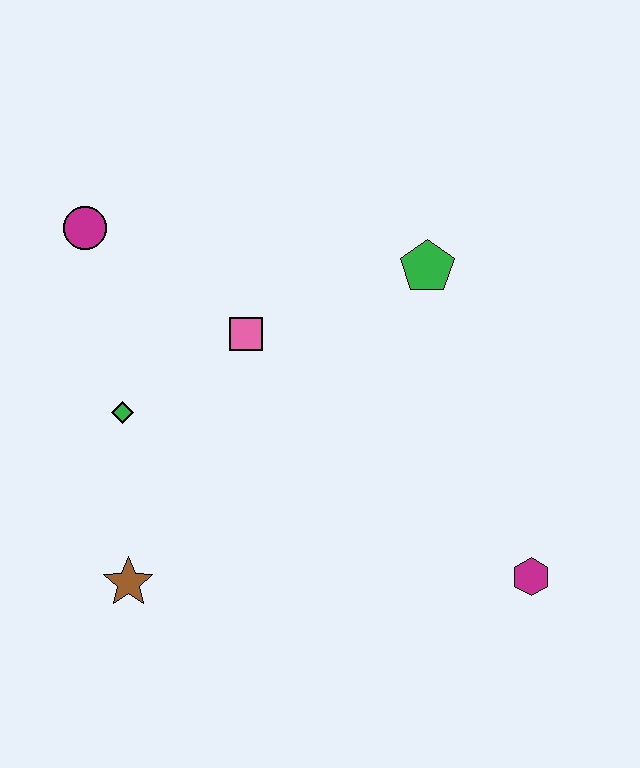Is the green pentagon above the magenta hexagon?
Yes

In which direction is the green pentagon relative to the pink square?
The green pentagon is to the right of the pink square.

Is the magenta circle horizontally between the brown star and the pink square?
No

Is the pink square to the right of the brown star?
Yes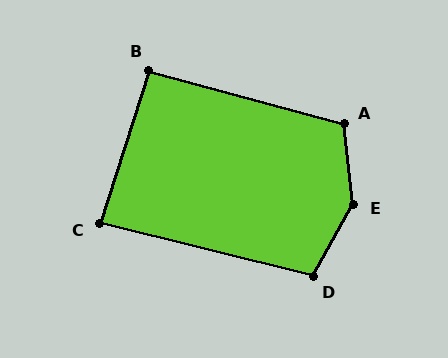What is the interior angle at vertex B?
Approximately 93 degrees (approximately right).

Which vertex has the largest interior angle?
E, at approximately 144 degrees.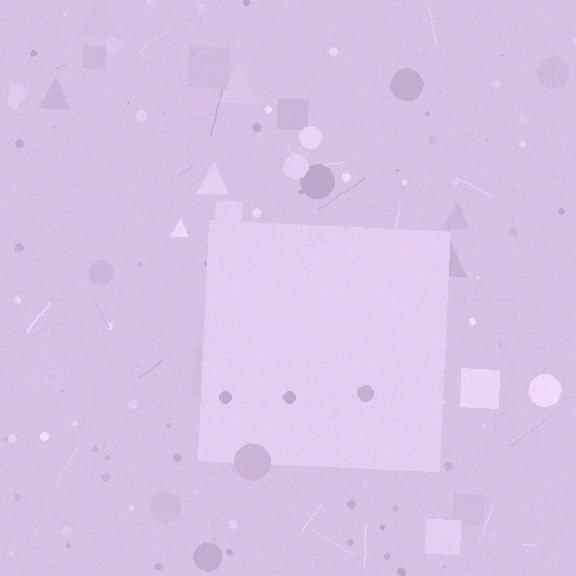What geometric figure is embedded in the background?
A square is embedded in the background.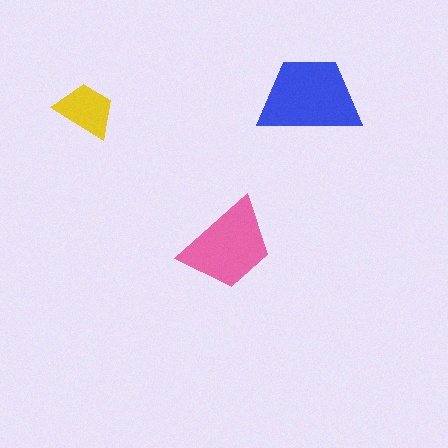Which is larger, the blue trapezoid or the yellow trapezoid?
The blue one.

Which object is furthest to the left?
The yellow trapezoid is leftmost.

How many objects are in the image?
There are 3 objects in the image.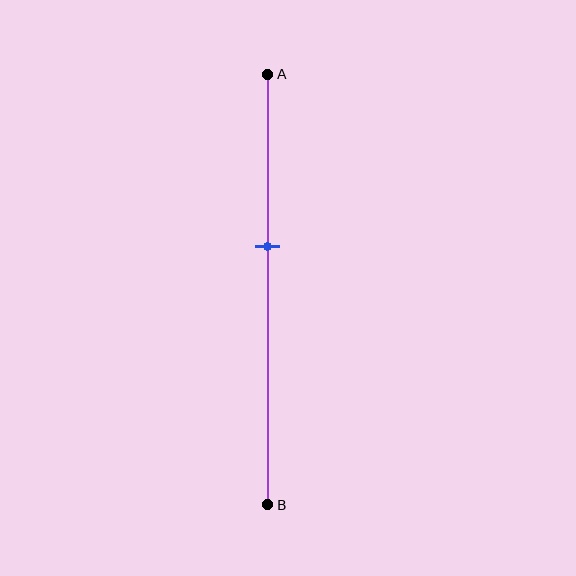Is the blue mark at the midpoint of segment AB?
No, the mark is at about 40% from A, not at the 50% midpoint.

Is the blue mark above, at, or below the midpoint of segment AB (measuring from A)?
The blue mark is above the midpoint of segment AB.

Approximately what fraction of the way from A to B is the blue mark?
The blue mark is approximately 40% of the way from A to B.